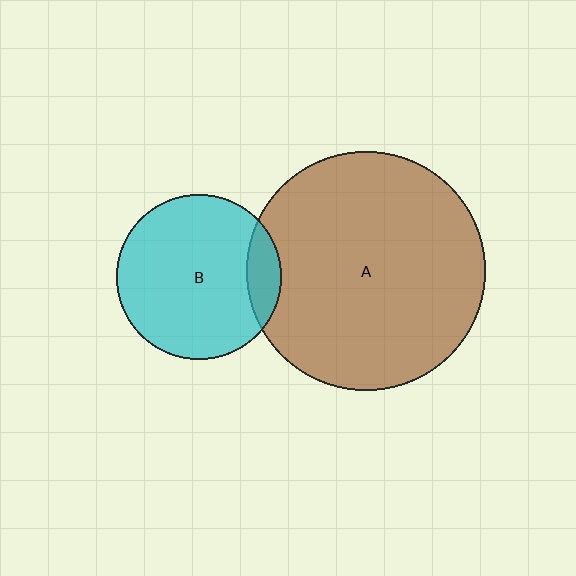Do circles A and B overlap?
Yes.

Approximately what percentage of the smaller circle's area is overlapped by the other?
Approximately 10%.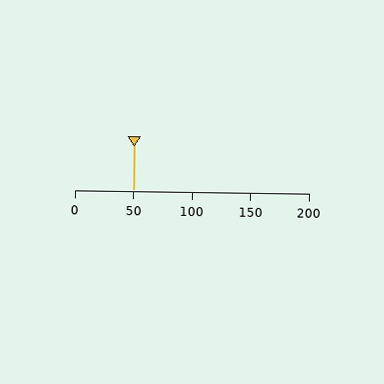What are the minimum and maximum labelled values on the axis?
The axis runs from 0 to 200.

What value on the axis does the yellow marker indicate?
The marker indicates approximately 50.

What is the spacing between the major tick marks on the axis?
The major ticks are spaced 50 apart.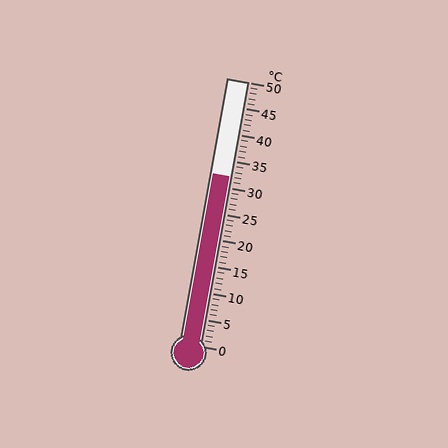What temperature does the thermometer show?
The thermometer shows approximately 32°C.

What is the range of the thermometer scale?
The thermometer scale ranges from 0°C to 50°C.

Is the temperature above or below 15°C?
The temperature is above 15°C.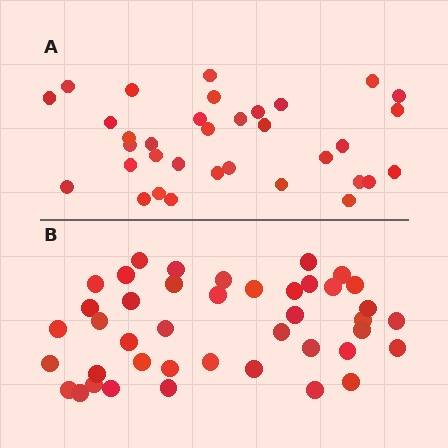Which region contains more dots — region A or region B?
Region B (the bottom region) has more dots.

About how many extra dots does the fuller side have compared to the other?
Region B has roughly 8 or so more dots than region A.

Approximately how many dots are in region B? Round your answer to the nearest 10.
About 40 dots. (The exact count is 42, which rounds to 40.)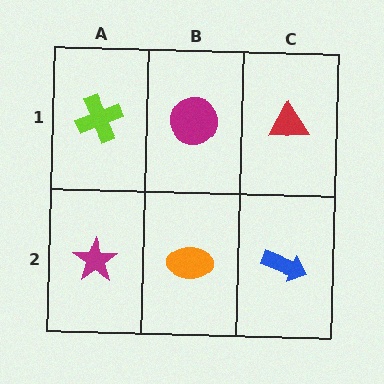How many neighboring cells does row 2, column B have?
3.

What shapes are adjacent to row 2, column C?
A red triangle (row 1, column C), an orange ellipse (row 2, column B).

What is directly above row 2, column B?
A magenta circle.